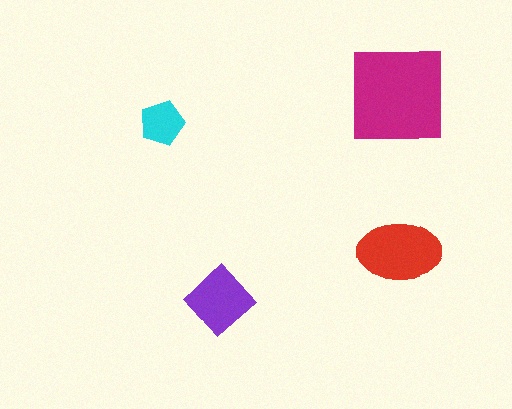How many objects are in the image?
There are 4 objects in the image.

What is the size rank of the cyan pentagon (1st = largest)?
4th.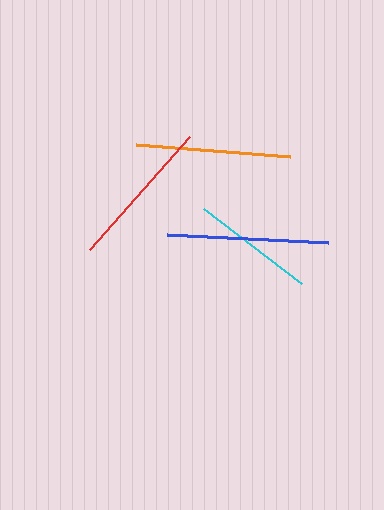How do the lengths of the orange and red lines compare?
The orange and red lines are approximately the same length.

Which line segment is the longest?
The blue line is the longest at approximately 161 pixels.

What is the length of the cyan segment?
The cyan segment is approximately 124 pixels long.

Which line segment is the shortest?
The cyan line is the shortest at approximately 124 pixels.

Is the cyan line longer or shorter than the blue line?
The blue line is longer than the cyan line.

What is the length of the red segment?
The red segment is approximately 151 pixels long.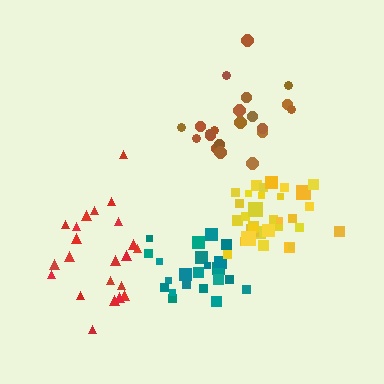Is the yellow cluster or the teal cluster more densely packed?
Yellow.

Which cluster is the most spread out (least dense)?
Brown.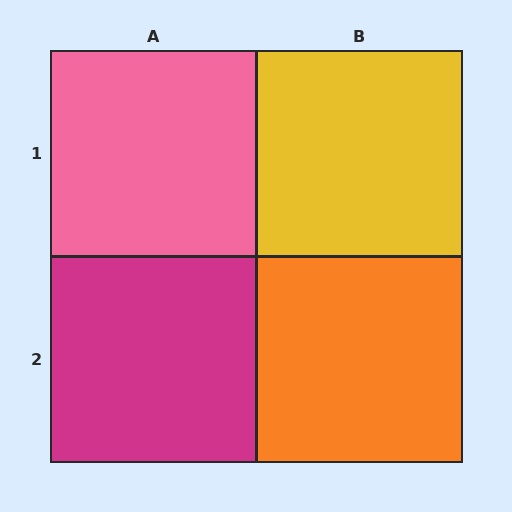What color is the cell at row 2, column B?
Orange.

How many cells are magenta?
1 cell is magenta.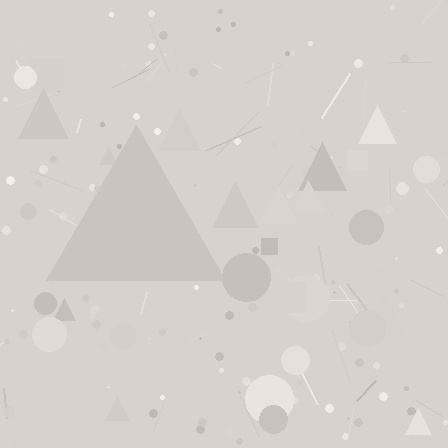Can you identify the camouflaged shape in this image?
The camouflaged shape is a triangle.